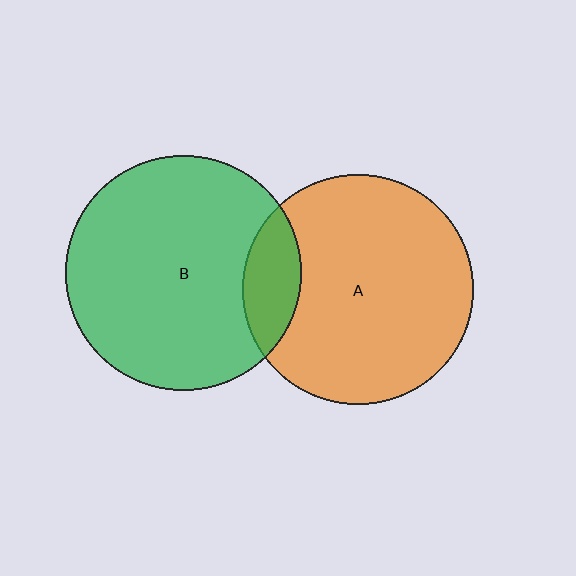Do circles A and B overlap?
Yes.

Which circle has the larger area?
Circle B (green).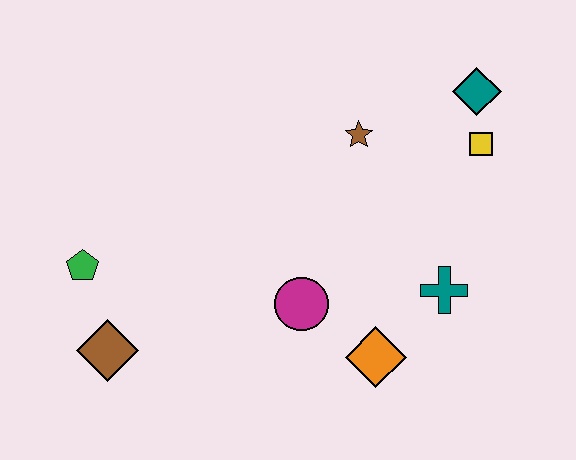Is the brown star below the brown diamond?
No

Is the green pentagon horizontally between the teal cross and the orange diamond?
No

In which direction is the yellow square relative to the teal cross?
The yellow square is above the teal cross.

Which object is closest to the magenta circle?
The orange diamond is closest to the magenta circle.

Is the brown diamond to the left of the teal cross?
Yes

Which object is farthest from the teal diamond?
The brown diamond is farthest from the teal diamond.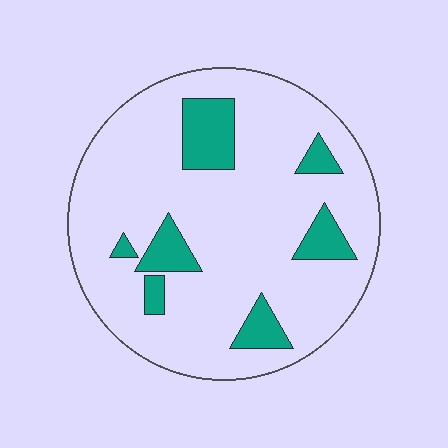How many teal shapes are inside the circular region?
7.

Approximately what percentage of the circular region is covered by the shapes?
Approximately 15%.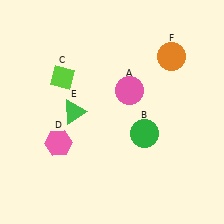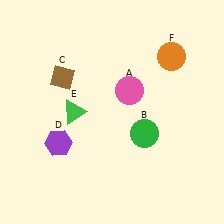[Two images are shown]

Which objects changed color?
C changed from lime to brown. D changed from pink to purple.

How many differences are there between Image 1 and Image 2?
There are 2 differences between the two images.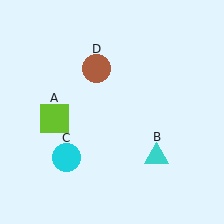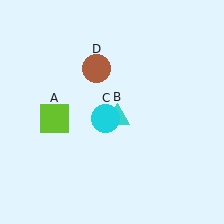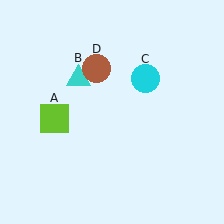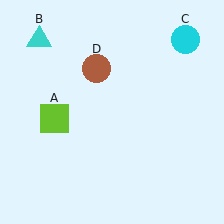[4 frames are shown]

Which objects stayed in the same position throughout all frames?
Lime square (object A) and brown circle (object D) remained stationary.